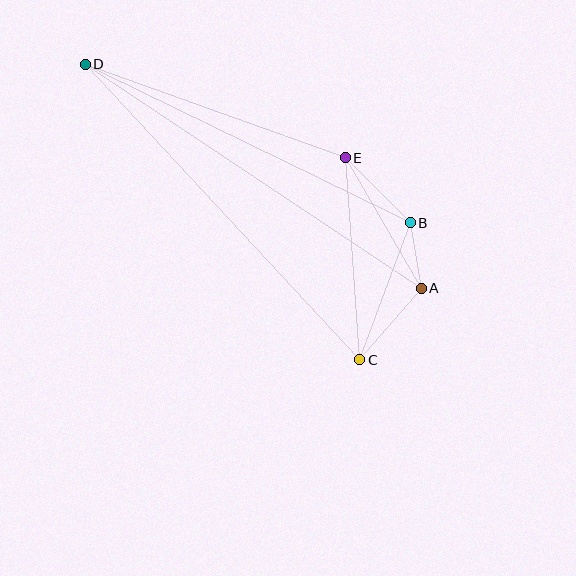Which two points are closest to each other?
Points A and B are closest to each other.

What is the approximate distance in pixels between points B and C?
The distance between B and C is approximately 146 pixels.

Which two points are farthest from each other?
Points A and D are farthest from each other.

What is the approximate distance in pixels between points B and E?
The distance between B and E is approximately 92 pixels.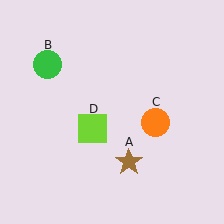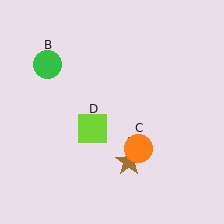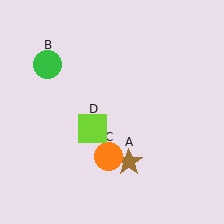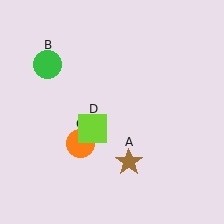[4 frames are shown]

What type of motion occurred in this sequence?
The orange circle (object C) rotated clockwise around the center of the scene.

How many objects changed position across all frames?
1 object changed position: orange circle (object C).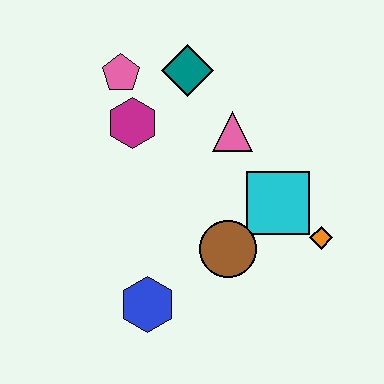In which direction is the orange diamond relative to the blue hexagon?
The orange diamond is to the right of the blue hexagon.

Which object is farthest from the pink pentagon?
The orange diamond is farthest from the pink pentagon.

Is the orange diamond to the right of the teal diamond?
Yes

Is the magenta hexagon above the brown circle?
Yes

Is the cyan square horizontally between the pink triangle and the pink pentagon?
No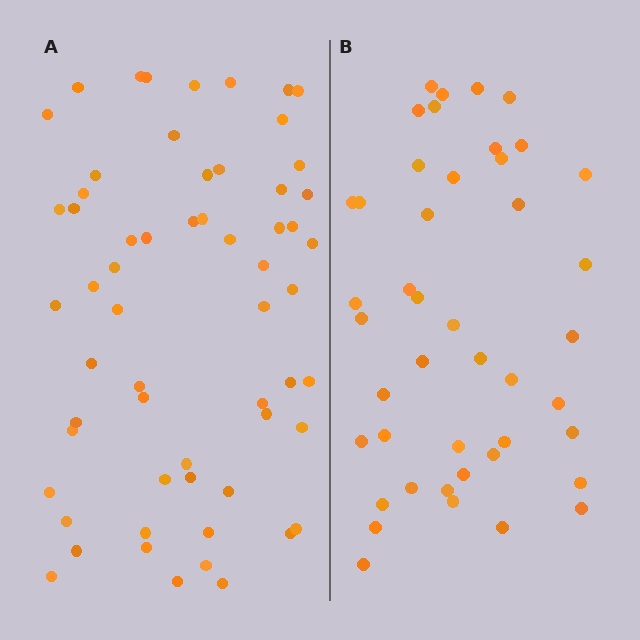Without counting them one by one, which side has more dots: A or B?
Region A (the left region) has more dots.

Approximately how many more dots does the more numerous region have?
Region A has approximately 15 more dots than region B.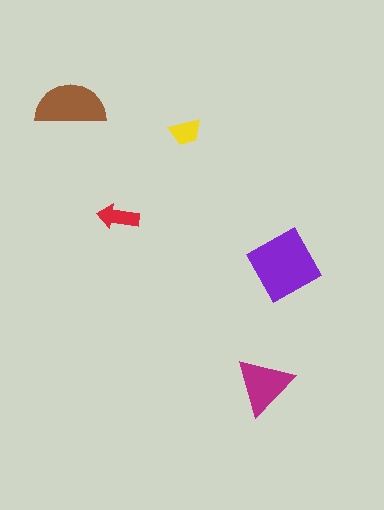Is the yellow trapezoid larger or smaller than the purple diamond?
Smaller.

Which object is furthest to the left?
The brown semicircle is leftmost.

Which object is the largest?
The purple diamond.